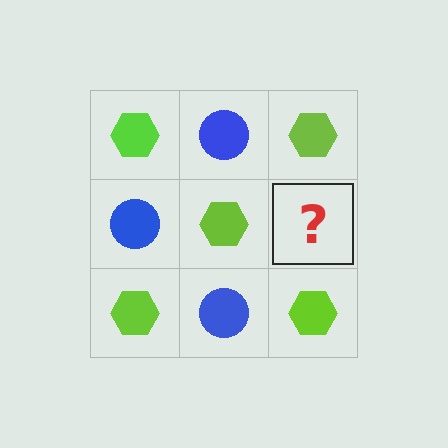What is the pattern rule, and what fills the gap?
The rule is that it alternates lime hexagon and blue circle in a checkerboard pattern. The gap should be filled with a blue circle.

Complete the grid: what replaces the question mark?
The question mark should be replaced with a blue circle.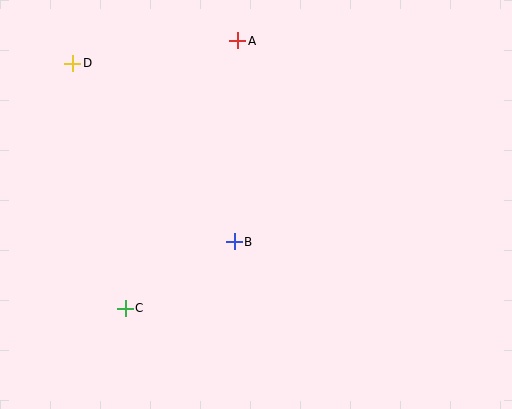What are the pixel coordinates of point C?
Point C is at (125, 308).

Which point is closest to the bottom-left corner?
Point C is closest to the bottom-left corner.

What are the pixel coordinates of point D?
Point D is at (73, 63).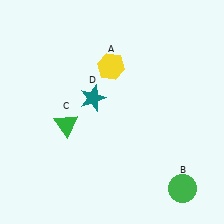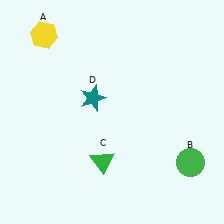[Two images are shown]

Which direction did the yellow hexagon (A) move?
The yellow hexagon (A) moved left.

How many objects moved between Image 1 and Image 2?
3 objects moved between the two images.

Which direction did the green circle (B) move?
The green circle (B) moved up.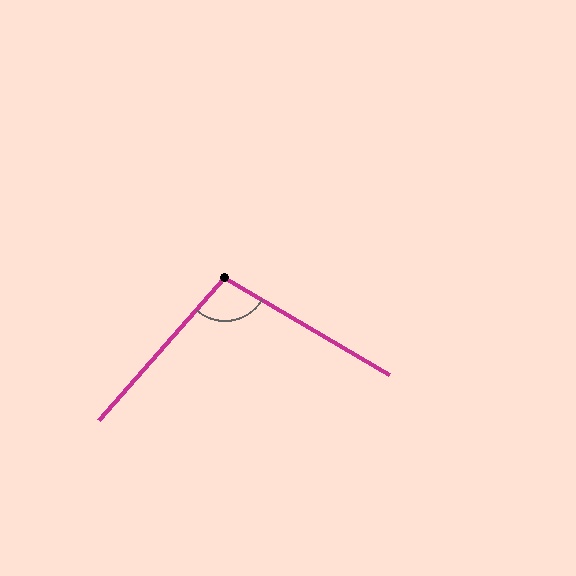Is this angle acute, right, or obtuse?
It is obtuse.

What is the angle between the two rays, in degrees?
Approximately 101 degrees.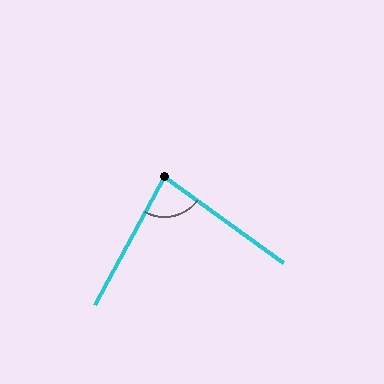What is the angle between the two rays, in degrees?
Approximately 83 degrees.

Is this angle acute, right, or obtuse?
It is acute.